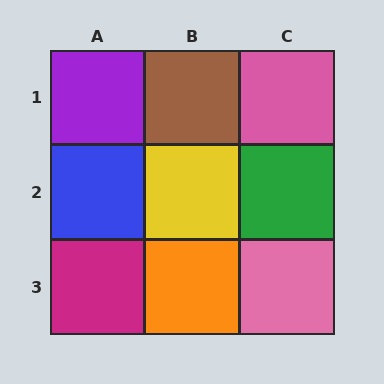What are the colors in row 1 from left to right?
Purple, brown, pink.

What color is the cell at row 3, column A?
Magenta.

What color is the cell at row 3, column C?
Pink.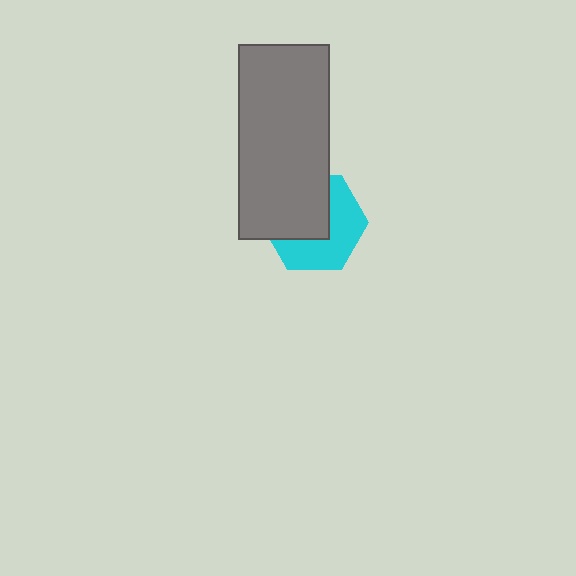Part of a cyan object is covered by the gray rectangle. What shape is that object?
It is a hexagon.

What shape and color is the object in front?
The object in front is a gray rectangle.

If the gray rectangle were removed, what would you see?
You would see the complete cyan hexagon.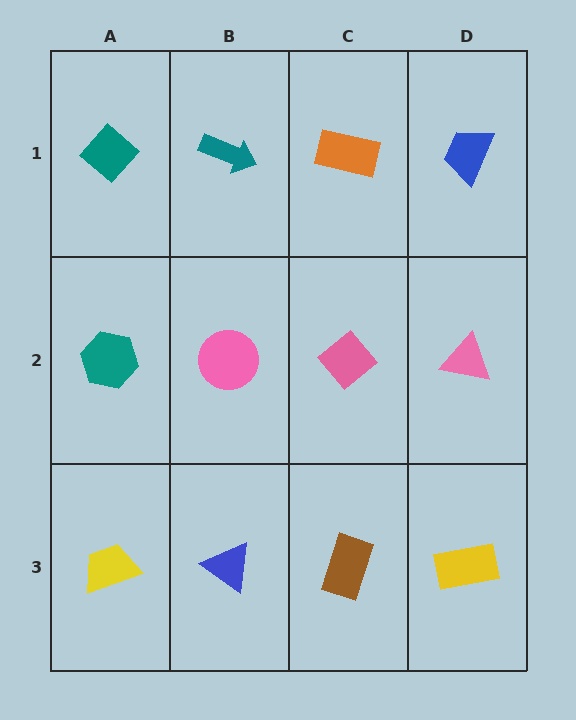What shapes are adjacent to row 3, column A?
A teal hexagon (row 2, column A), a blue triangle (row 3, column B).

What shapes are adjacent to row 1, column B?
A pink circle (row 2, column B), a teal diamond (row 1, column A), an orange rectangle (row 1, column C).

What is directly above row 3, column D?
A pink triangle.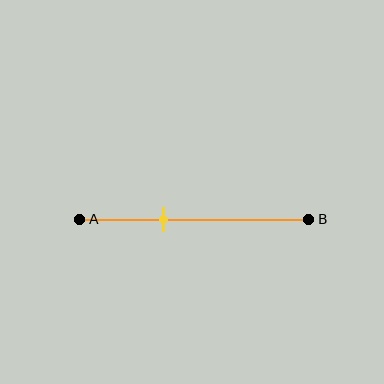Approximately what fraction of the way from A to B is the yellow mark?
The yellow mark is approximately 35% of the way from A to B.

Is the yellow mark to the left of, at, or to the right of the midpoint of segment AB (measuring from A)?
The yellow mark is to the left of the midpoint of segment AB.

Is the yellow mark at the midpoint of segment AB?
No, the mark is at about 35% from A, not at the 50% midpoint.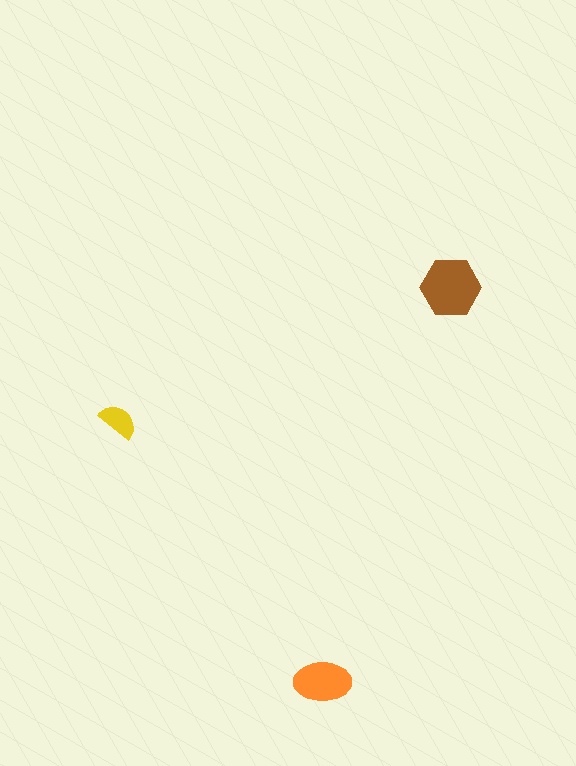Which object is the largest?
The brown hexagon.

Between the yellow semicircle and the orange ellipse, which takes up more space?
The orange ellipse.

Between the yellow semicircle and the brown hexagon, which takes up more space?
The brown hexagon.